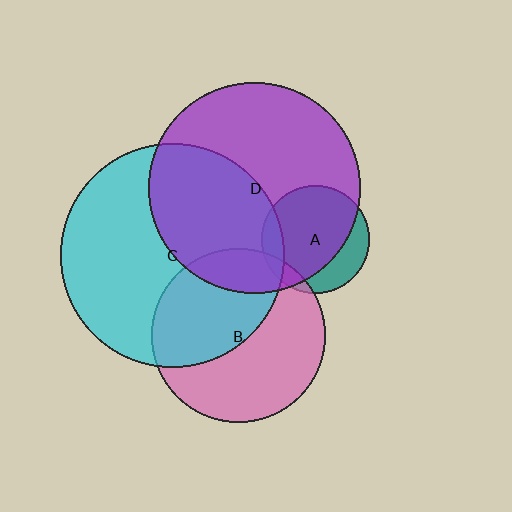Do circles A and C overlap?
Yes.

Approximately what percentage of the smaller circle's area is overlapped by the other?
Approximately 15%.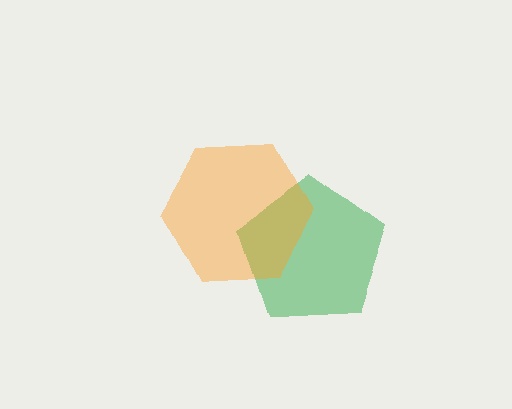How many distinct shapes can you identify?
There are 2 distinct shapes: a green pentagon, an orange hexagon.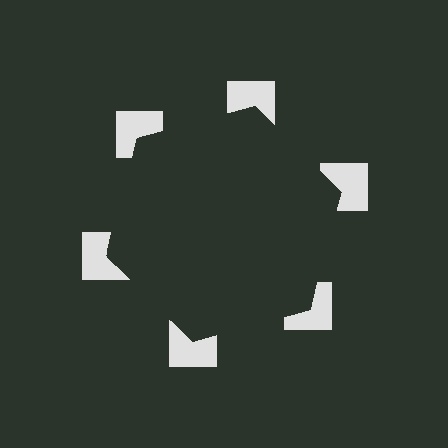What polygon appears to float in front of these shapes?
An illusory hexagon — its edges are inferred from the aligned wedge cuts in the notched squares, not physically drawn.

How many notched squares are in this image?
There are 6 — one at each vertex of the illusory hexagon.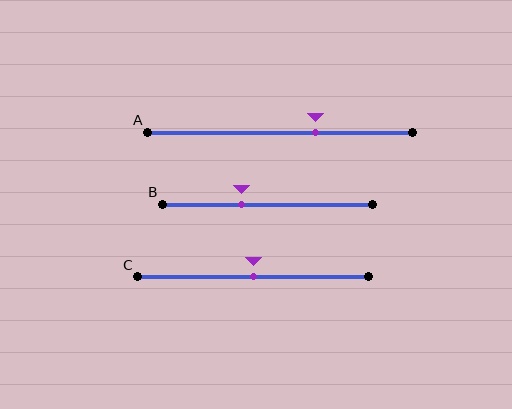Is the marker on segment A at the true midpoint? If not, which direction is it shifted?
No, the marker on segment A is shifted to the right by about 13% of the segment length.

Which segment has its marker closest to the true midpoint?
Segment C has its marker closest to the true midpoint.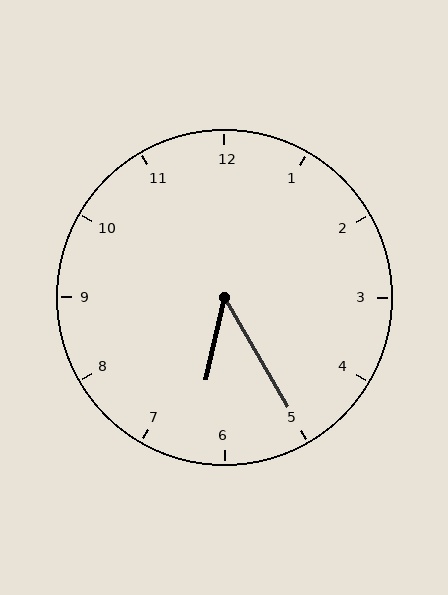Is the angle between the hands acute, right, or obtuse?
It is acute.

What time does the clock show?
6:25.